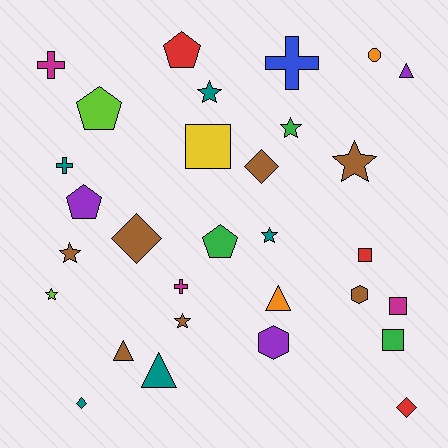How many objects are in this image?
There are 30 objects.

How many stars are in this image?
There are 7 stars.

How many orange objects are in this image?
There are 2 orange objects.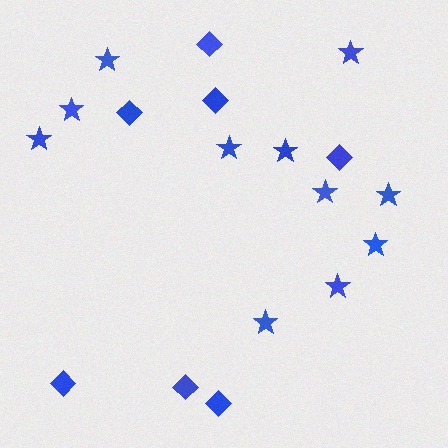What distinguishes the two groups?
There are 2 groups: one group of stars (11) and one group of diamonds (7).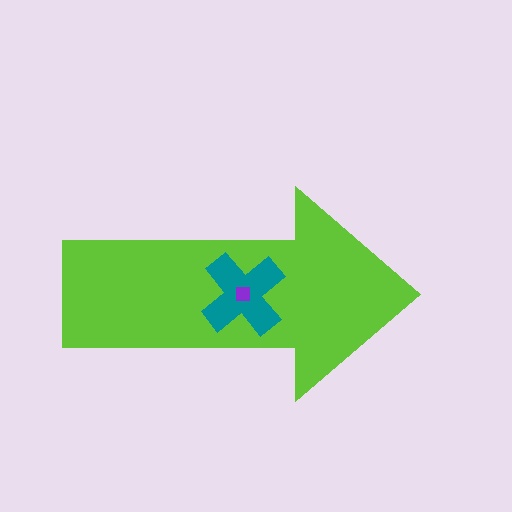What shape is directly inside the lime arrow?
The teal cross.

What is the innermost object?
The purple square.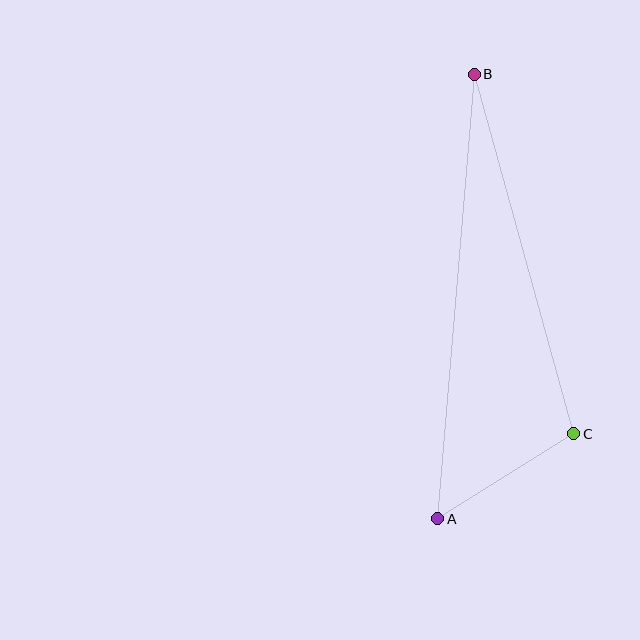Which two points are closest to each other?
Points A and C are closest to each other.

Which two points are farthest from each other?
Points A and B are farthest from each other.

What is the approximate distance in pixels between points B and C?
The distance between B and C is approximately 373 pixels.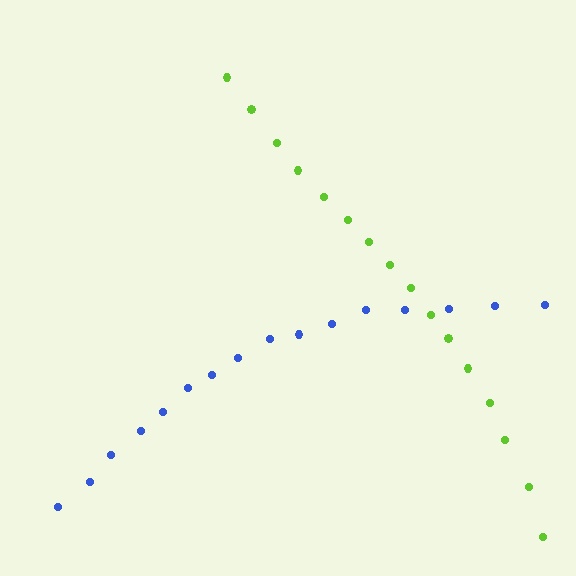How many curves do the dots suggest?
There are 2 distinct paths.